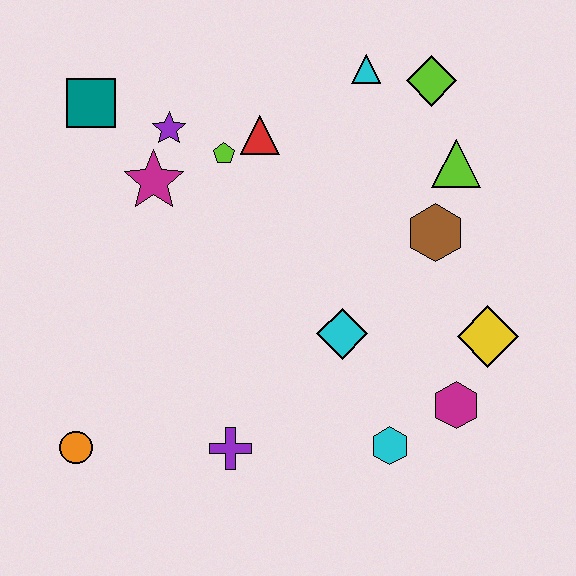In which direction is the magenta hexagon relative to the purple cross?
The magenta hexagon is to the right of the purple cross.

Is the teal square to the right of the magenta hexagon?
No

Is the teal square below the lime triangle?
No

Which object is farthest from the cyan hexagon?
The teal square is farthest from the cyan hexagon.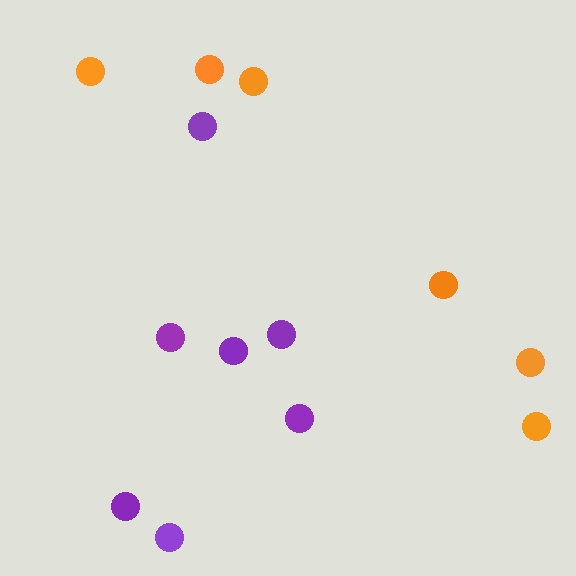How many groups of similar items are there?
There are 2 groups: one group of orange circles (6) and one group of purple circles (7).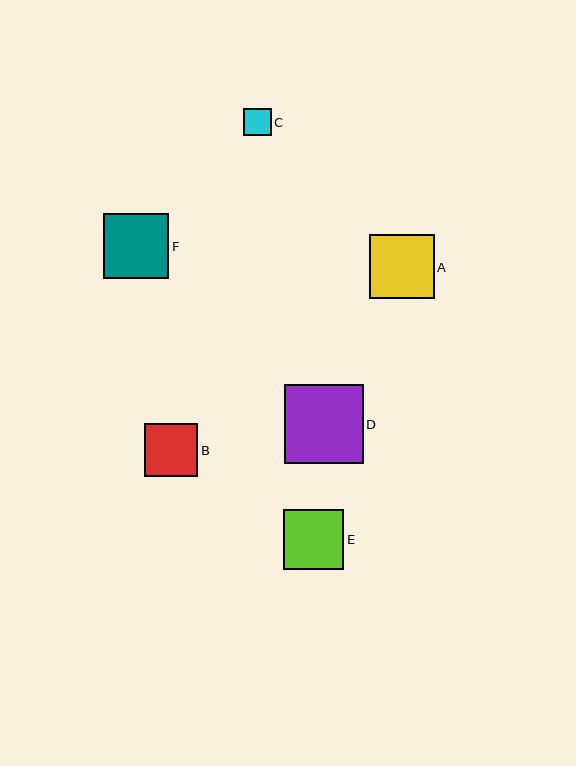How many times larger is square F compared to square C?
Square F is approximately 2.4 times the size of square C.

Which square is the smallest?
Square C is the smallest with a size of approximately 28 pixels.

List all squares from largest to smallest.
From largest to smallest: D, F, A, E, B, C.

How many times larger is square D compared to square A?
Square D is approximately 1.2 times the size of square A.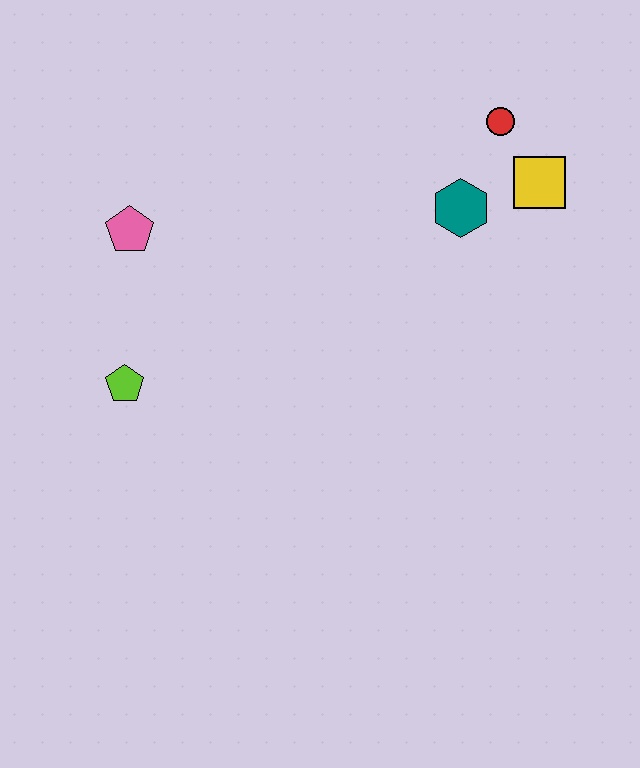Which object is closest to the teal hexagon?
The yellow square is closest to the teal hexagon.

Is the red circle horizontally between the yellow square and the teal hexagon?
Yes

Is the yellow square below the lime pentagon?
No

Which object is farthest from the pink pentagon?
The yellow square is farthest from the pink pentagon.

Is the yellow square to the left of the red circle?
No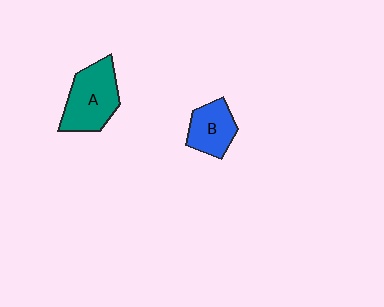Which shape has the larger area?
Shape A (teal).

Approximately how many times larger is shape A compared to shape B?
Approximately 1.5 times.